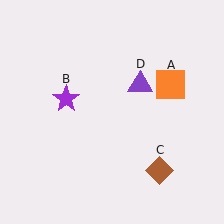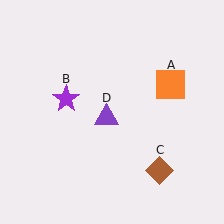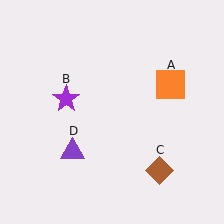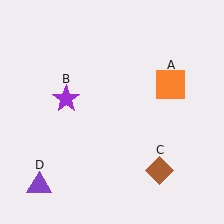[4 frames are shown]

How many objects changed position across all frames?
1 object changed position: purple triangle (object D).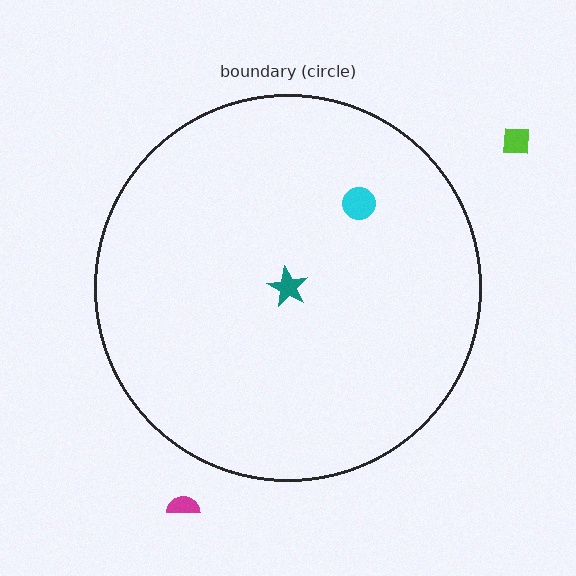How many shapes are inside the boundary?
2 inside, 2 outside.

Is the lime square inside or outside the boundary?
Outside.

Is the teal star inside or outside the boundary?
Inside.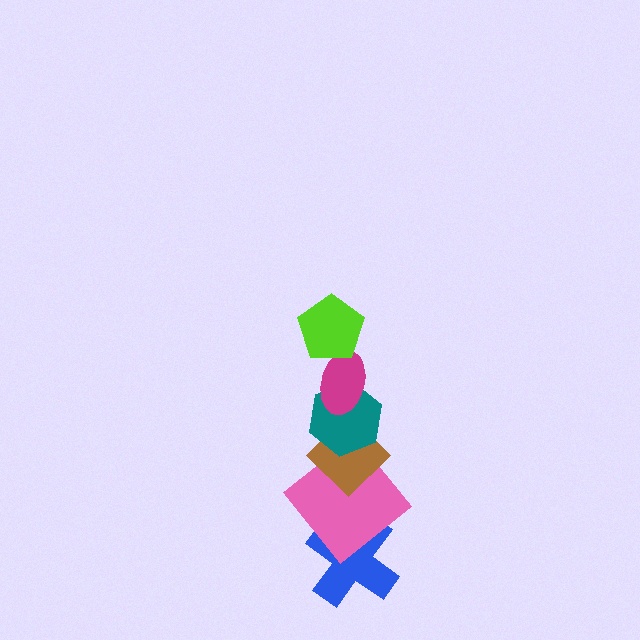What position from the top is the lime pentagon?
The lime pentagon is 1st from the top.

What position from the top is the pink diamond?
The pink diamond is 5th from the top.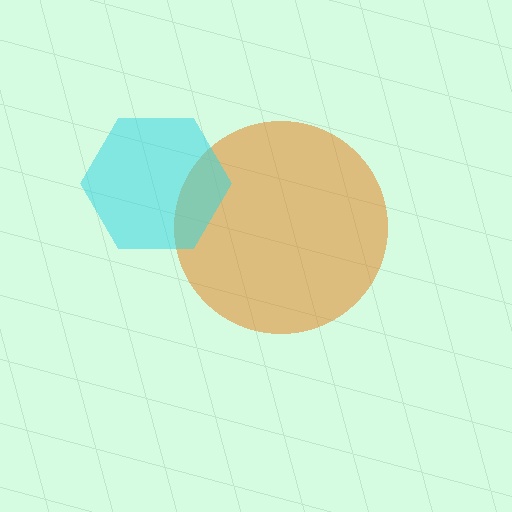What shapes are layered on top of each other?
The layered shapes are: an orange circle, a cyan hexagon.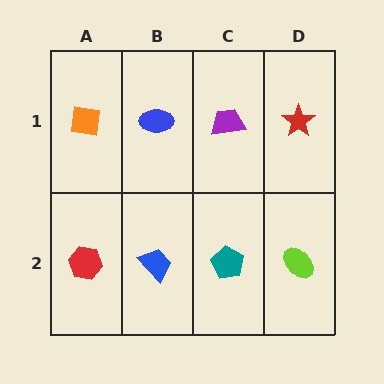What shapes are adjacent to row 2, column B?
A blue ellipse (row 1, column B), a red hexagon (row 2, column A), a teal pentagon (row 2, column C).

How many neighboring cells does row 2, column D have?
2.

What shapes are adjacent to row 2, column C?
A purple trapezoid (row 1, column C), a blue trapezoid (row 2, column B), a lime ellipse (row 2, column D).